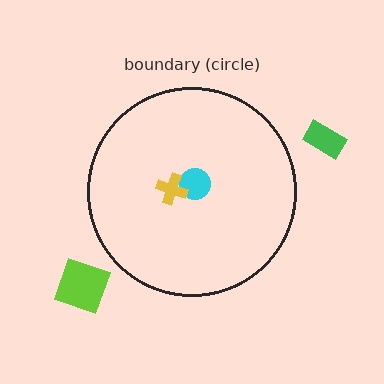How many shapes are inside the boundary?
2 inside, 2 outside.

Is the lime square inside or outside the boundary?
Outside.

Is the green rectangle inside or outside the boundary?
Outside.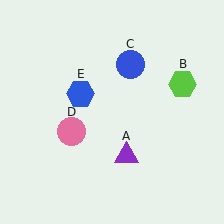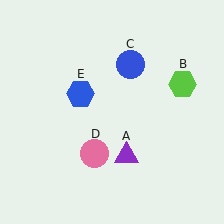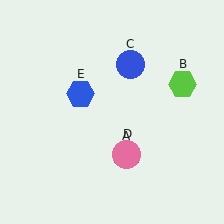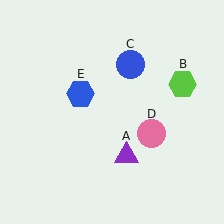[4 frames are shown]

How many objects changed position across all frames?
1 object changed position: pink circle (object D).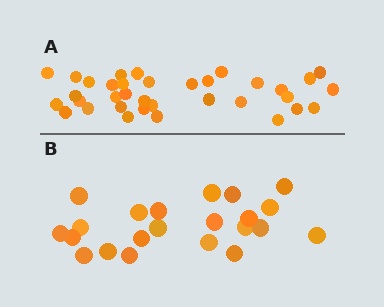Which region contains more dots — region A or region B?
Region A (the top region) has more dots.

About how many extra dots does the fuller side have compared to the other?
Region A has approximately 15 more dots than region B.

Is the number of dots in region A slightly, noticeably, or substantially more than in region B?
Region A has substantially more. The ratio is roughly 1.6 to 1.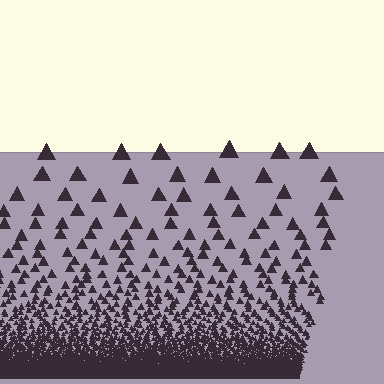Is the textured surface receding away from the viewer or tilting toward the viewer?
The surface appears to tilt toward the viewer. Texture elements get larger and sparser toward the top.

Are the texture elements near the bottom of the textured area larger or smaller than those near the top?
Smaller. The gradient is inverted — elements near the bottom are smaller and denser.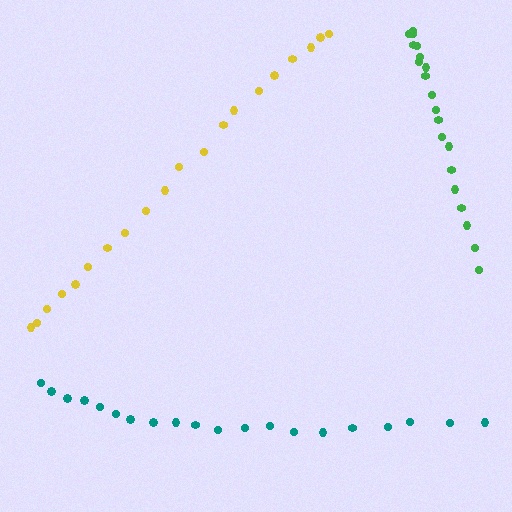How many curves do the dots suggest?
There are 3 distinct paths.